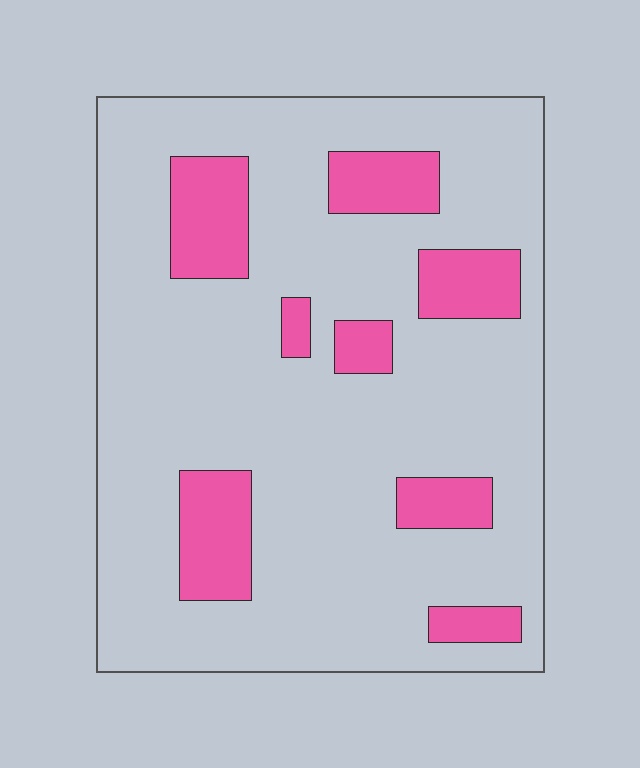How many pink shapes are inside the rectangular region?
8.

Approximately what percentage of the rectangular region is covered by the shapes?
Approximately 20%.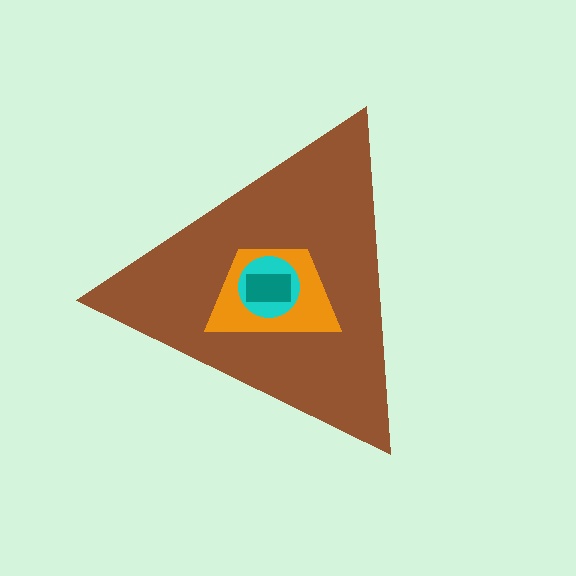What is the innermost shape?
The teal rectangle.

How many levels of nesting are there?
4.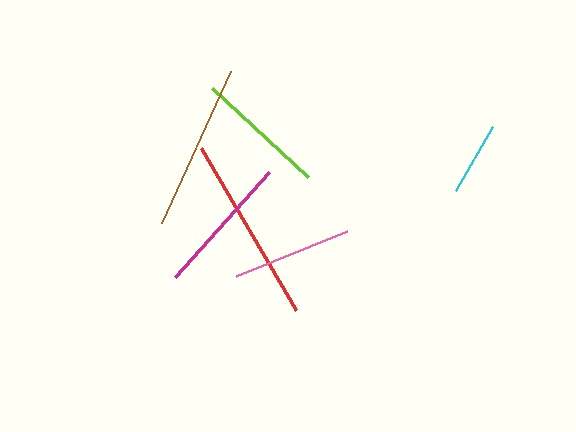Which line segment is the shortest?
The cyan line is the shortest at approximately 74 pixels.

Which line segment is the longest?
The red line is the longest at approximately 187 pixels.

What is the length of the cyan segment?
The cyan segment is approximately 74 pixels long.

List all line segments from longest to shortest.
From longest to shortest: red, brown, magenta, lime, pink, cyan.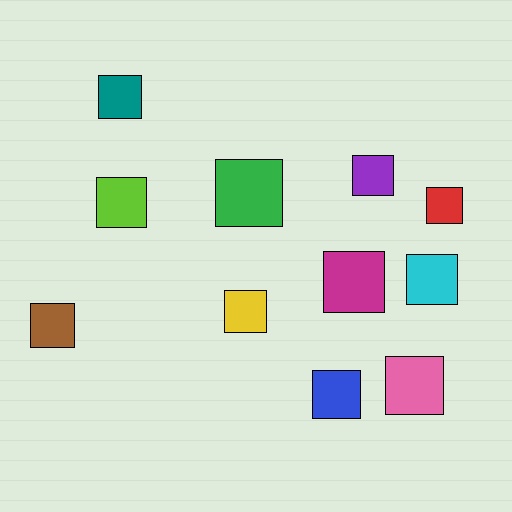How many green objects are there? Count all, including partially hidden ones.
There is 1 green object.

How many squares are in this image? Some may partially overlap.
There are 11 squares.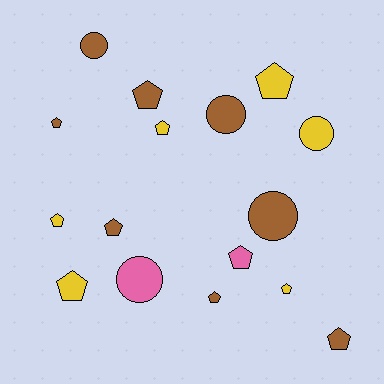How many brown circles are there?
There are 3 brown circles.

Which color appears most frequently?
Brown, with 8 objects.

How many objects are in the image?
There are 16 objects.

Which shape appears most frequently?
Pentagon, with 11 objects.